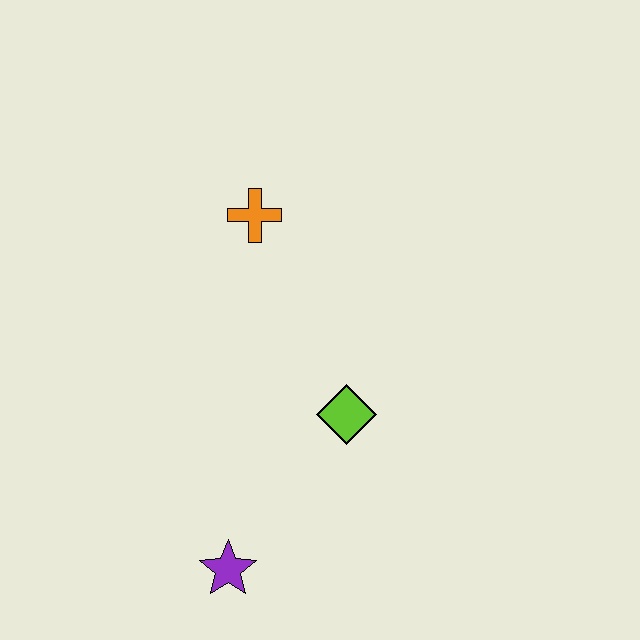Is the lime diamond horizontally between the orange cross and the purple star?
No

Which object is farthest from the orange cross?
The purple star is farthest from the orange cross.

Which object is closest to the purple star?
The lime diamond is closest to the purple star.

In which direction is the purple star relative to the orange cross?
The purple star is below the orange cross.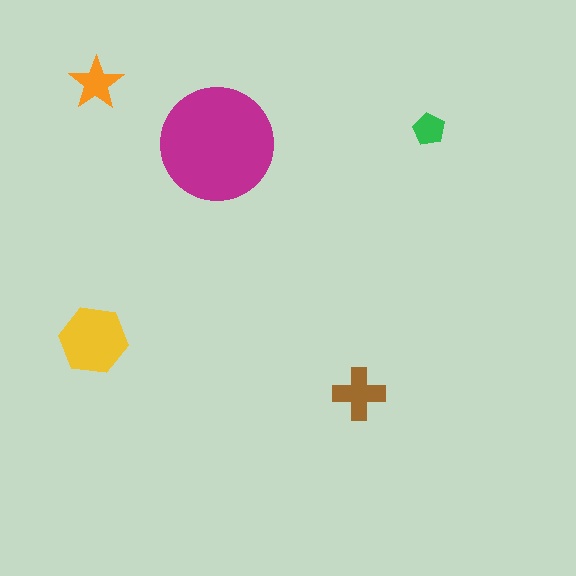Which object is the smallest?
The green pentagon.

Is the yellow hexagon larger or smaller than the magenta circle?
Smaller.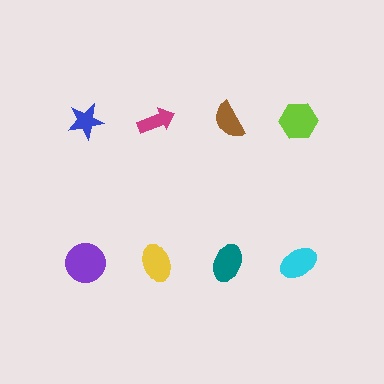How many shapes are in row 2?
4 shapes.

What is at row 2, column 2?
A yellow ellipse.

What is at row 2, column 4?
A cyan ellipse.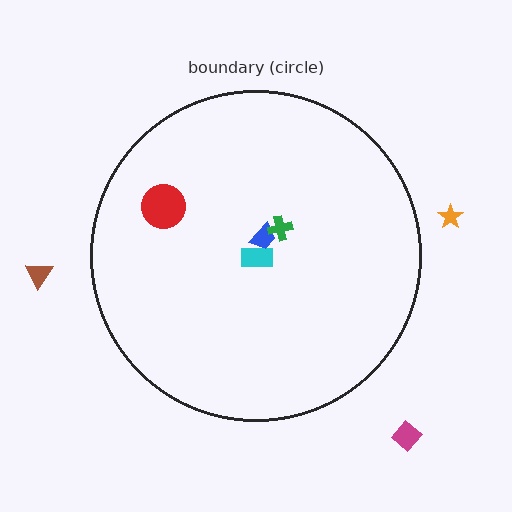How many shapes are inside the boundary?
4 inside, 3 outside.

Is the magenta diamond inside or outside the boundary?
Outside.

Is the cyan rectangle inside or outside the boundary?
Inside.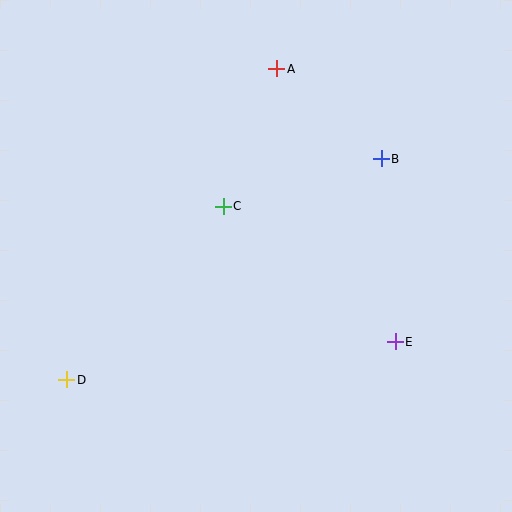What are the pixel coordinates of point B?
Point B is at (381, 159).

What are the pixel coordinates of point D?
Point D is at (67, 380).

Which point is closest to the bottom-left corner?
Point D is closest to the bottom-left corner.